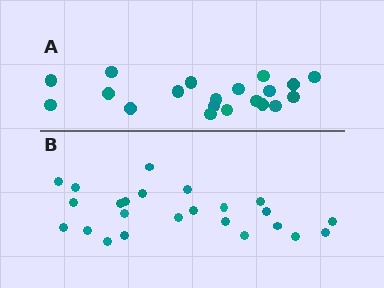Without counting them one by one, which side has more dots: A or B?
Region B (the bottom region) has more dots.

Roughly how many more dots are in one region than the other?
Region B has about 4 more dots than region A.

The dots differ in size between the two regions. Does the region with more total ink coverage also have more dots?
No. Region A has more total ink coverage because its dots are larger, but region B actually contains more individual dots. Total area can be misleading — the number of items is what matters here.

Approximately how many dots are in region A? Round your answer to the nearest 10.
About 20 dots.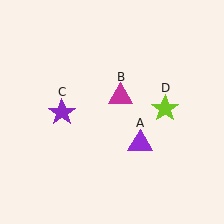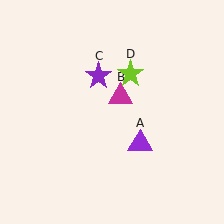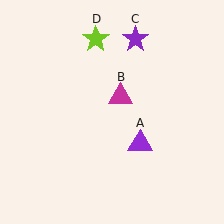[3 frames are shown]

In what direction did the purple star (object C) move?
The purple star (object C) moved up and to the right.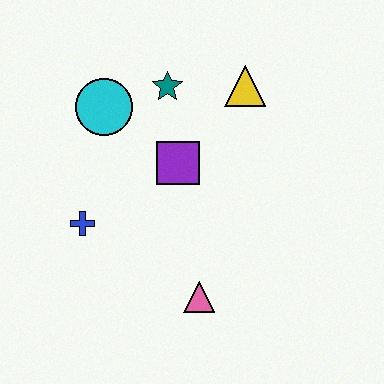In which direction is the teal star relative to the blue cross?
The teal star is above the blue cross.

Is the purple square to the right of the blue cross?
Yes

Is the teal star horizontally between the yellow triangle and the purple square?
No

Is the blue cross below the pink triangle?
No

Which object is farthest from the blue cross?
The yellow triangle is farthest from the blue cross.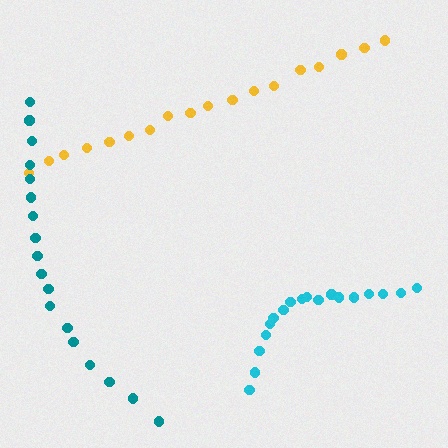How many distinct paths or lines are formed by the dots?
There are 3 distinct paths.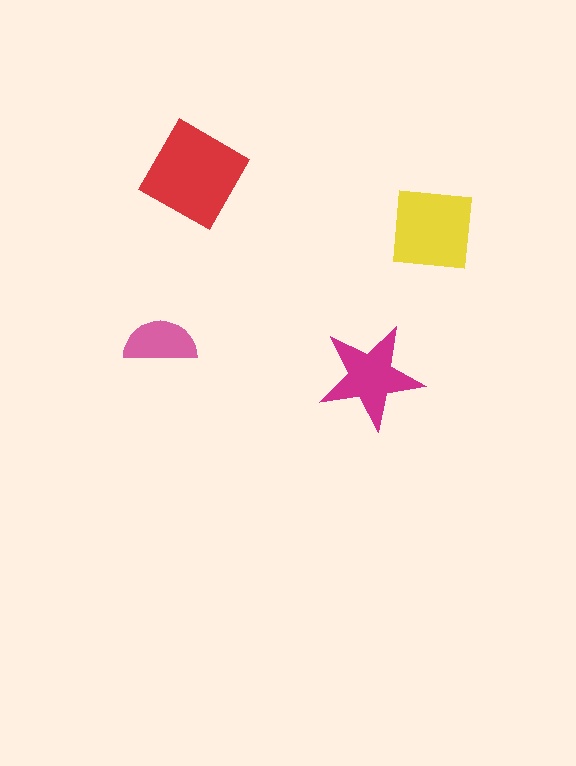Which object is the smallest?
The pink semicircle.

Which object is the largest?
The red diamond.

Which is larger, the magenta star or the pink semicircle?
The magenta star.